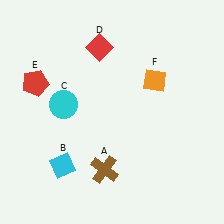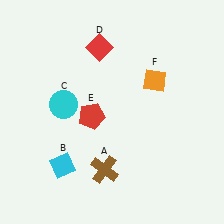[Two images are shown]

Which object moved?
The red pentagon (E) moved right.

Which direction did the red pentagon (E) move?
The red pentagon (E) moved right.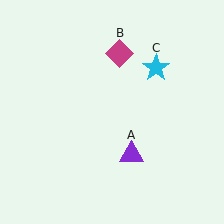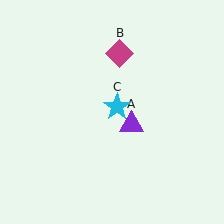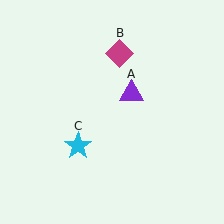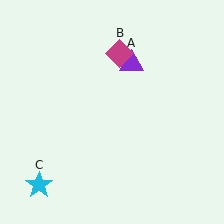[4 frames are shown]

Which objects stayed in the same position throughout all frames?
Magenta diamond (object B) remained stationary.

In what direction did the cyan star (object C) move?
The cyan star (object C) moved down and to the left.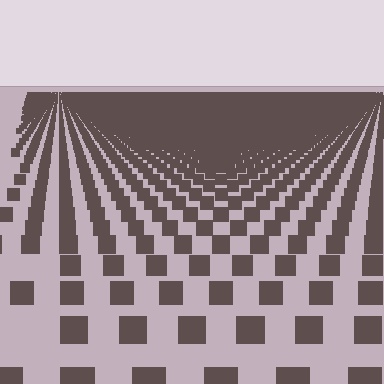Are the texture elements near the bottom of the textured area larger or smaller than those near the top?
Larger. Near the bottom, elements are closer to the viewer and appear at a bigger on-screen size.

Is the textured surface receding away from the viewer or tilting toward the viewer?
The surface is receding away from the viewer. Texture elements get smaller and denser toward the top.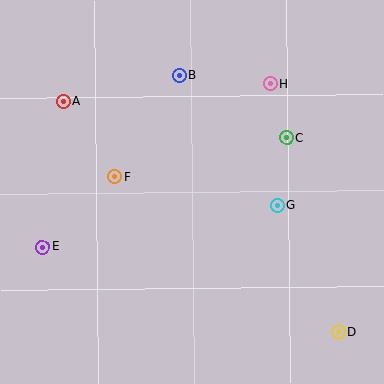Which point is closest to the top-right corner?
Point H is closest to the top-right corner.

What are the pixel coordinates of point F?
Point F is at (115, 176).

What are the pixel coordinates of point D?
Point D is at (339, 332).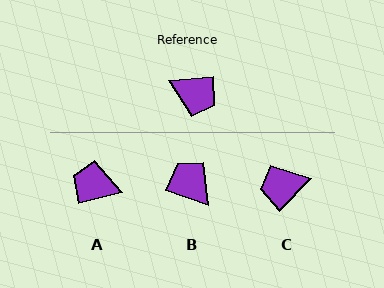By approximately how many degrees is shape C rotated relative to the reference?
Approximately 140 degrees clockwise.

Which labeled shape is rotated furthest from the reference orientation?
A, about 171 degrees away.